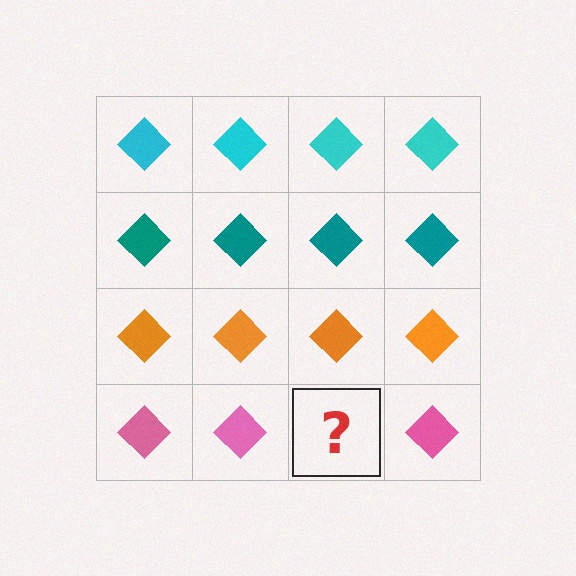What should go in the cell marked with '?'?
The missing cell should contain a pink diamond.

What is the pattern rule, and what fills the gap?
The rule is that each row has a consistent color. The gap should be filled with a pink diamond.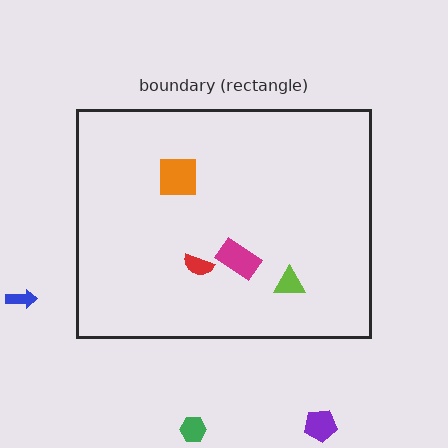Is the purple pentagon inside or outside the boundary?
Outside.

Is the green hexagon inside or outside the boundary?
Outside.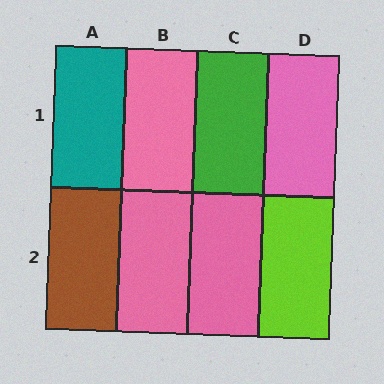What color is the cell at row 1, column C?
Green.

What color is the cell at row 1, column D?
Pink.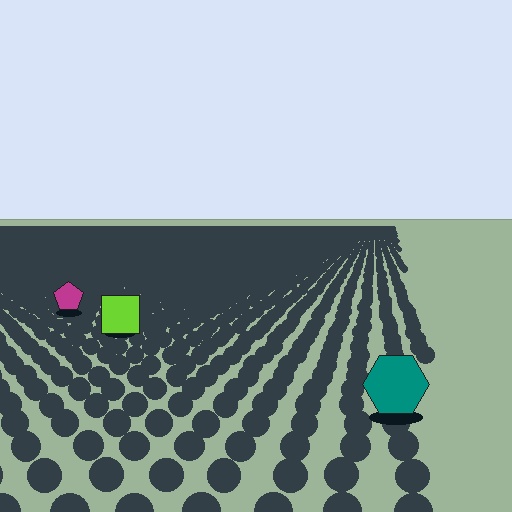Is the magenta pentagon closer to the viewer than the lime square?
No. The lime square is closer — you can tell from the texture gradient: the ground texture is coarser near it.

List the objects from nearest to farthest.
From nearest to farthest: the teal hexagon, the lime square, the magenta pentagon.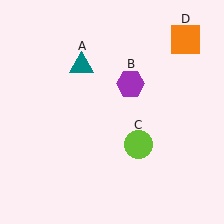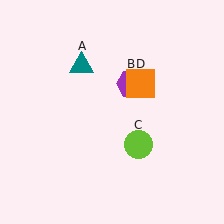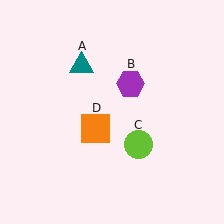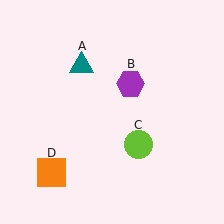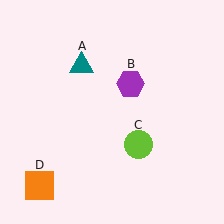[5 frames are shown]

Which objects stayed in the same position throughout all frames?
Teal triangle (object A) and purple hexagon (object B) and lime circle (object C) remained stationary.